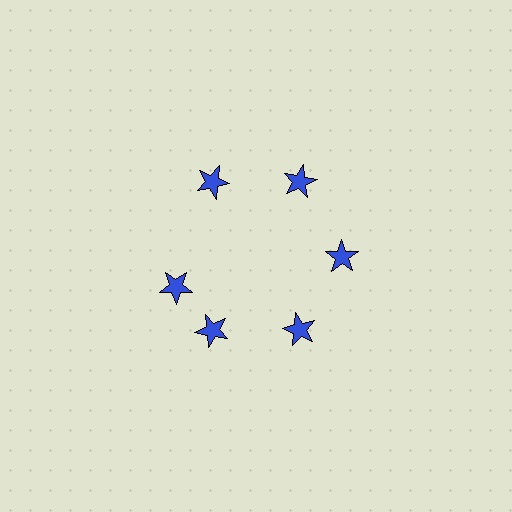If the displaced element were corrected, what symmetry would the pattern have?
It would have 6-fold rotational symmetry — the pattern would map onto itself every 60 degrees.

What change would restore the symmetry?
The symmetry would be restored by rotating it back into even spacing with its neighbors so that all 6 stars sit at equal angles and equal distance from the center.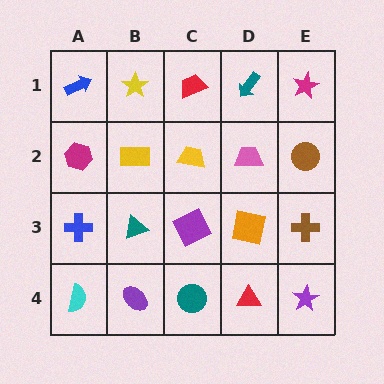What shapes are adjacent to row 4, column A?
A blue cross (row 3, column A), a purple ellipse (row 4, column B).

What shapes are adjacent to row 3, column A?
A magenta hexagon (row 2, column A), a cyan semicircle (row 4, column A), a teal triangle (row 3, column B).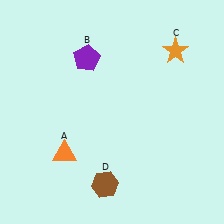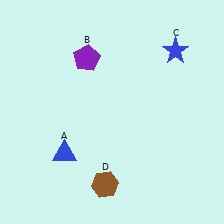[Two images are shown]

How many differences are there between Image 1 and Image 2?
There are 2 differences between the two images.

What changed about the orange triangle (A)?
In Image 1, A is orange. In Image 2, it changed to blue.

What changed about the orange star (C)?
In Image 1, C is orange. In Image 2, it changed to blue.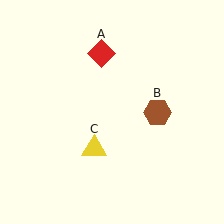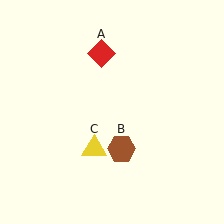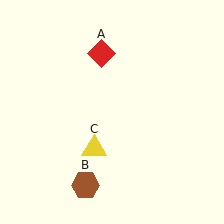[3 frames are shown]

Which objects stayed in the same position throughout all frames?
Red diamond (object A) and yellow triangle (object C) remained stationary.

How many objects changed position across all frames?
1 object changed position: brown hexagon (object B).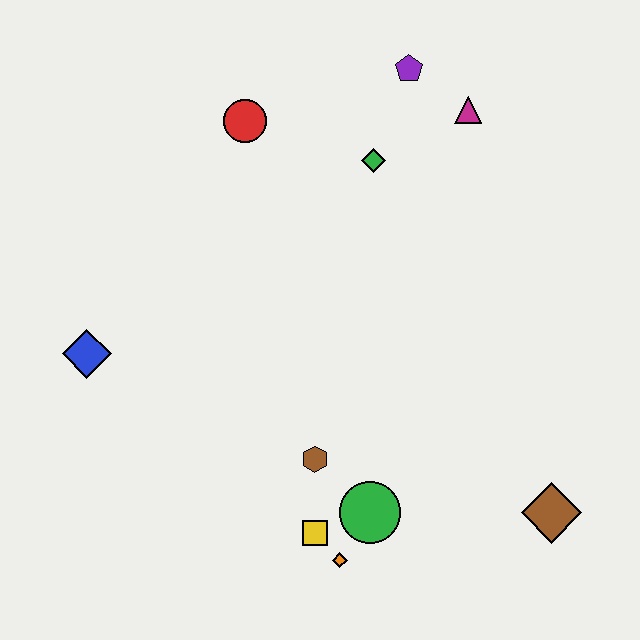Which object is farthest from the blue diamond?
The brown diamond is farthest from the blue diamond.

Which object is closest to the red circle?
The green diamond is closest to the red circle.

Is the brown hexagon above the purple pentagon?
No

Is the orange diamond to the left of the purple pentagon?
Yes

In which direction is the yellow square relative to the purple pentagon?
The yellow square is below the purple pentagon.